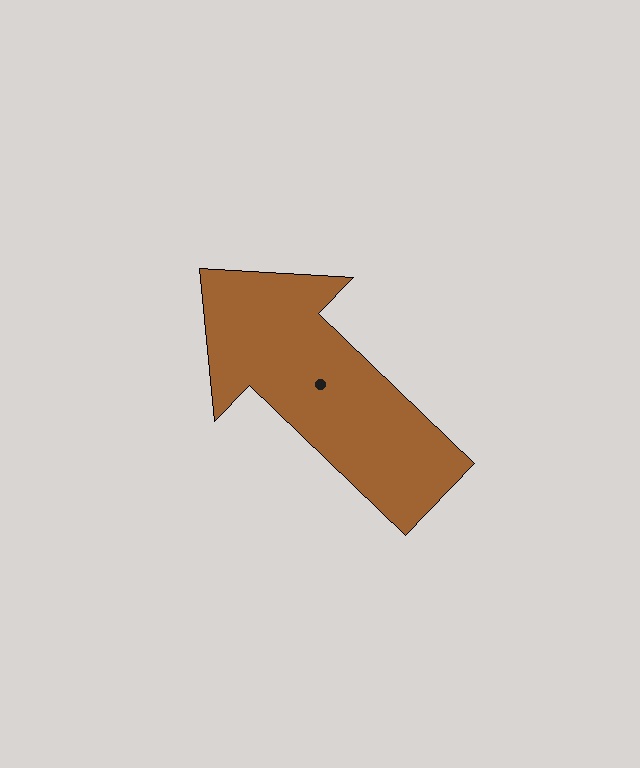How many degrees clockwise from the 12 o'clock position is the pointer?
Approximately 314 degrees.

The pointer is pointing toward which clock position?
Roughly 10 o'clock.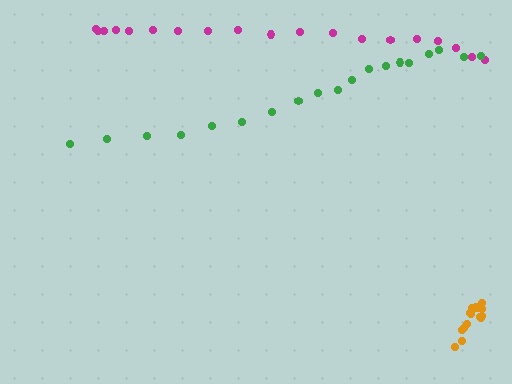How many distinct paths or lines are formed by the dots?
There are 3 distinct paths.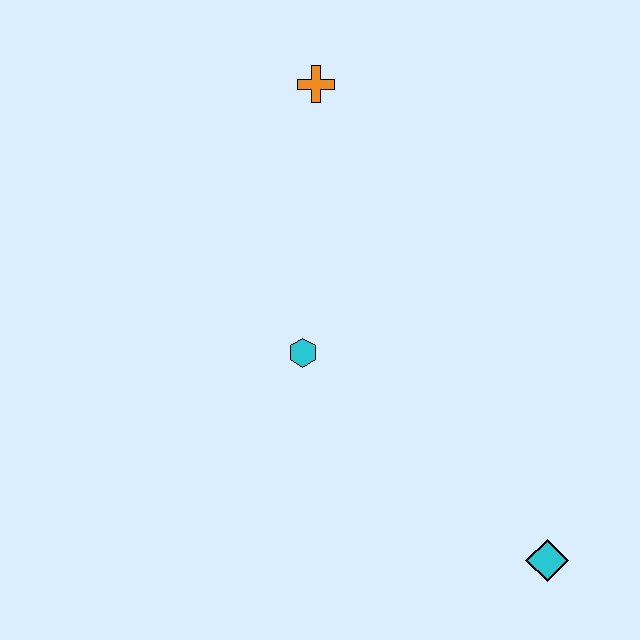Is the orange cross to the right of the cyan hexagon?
Yes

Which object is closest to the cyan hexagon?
The orange cross is closest to the cyan hexagon.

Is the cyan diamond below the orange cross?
Yes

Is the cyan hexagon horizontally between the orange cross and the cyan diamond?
No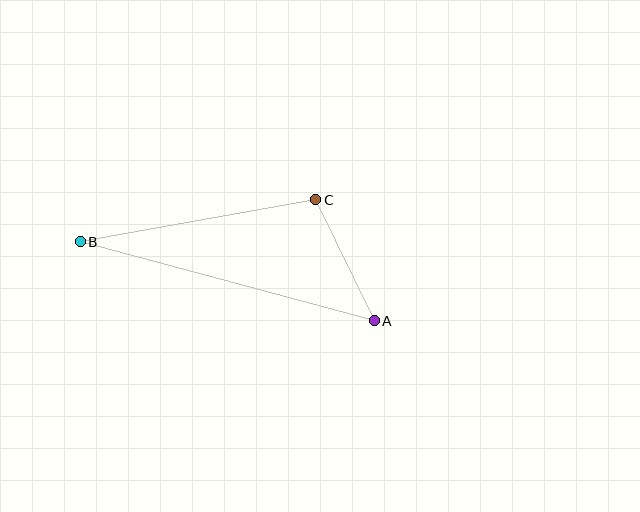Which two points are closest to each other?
Points A and C are closest to each other.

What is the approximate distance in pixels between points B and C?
The distance between B and C is approximately 239 pixels.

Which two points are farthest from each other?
Points A and B are farthest from each other.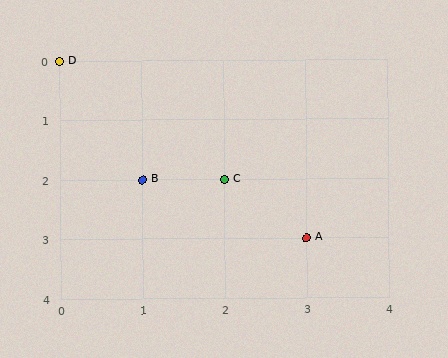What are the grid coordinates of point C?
Point C is at grid coordinates (2, 2).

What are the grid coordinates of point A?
Point A is at grid coordinates (3, 3).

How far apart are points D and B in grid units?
Points D and B are 1 column and 2 rows apart (about 2.2 grid units diagonally).